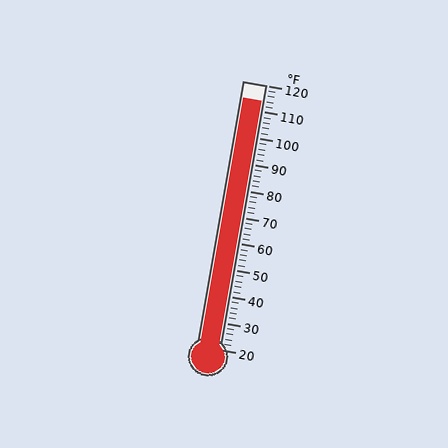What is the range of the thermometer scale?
The thermometer scale ranges from 20°F to 120°F.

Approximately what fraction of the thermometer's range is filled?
The thermometer is filled to approximately 95% of its range.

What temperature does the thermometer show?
The thermometer shows approximately 114°F.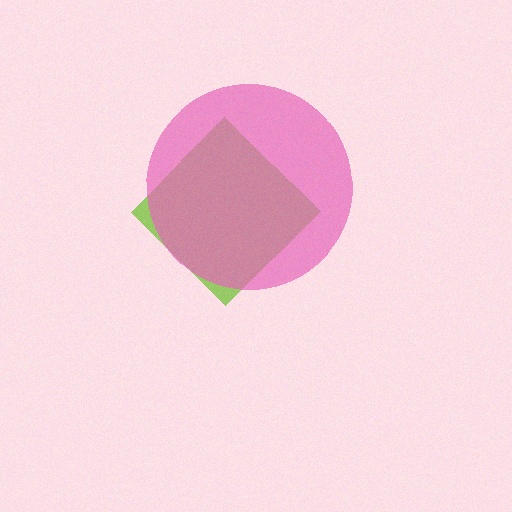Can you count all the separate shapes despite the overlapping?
Yes, there are 2 separate shapes.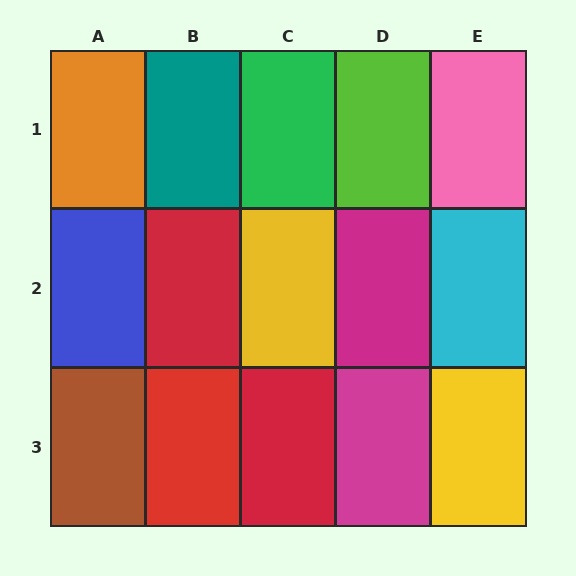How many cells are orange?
1 cell is orange.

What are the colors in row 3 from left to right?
Brown, red, red, magenta, yellow.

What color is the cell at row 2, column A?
Blue.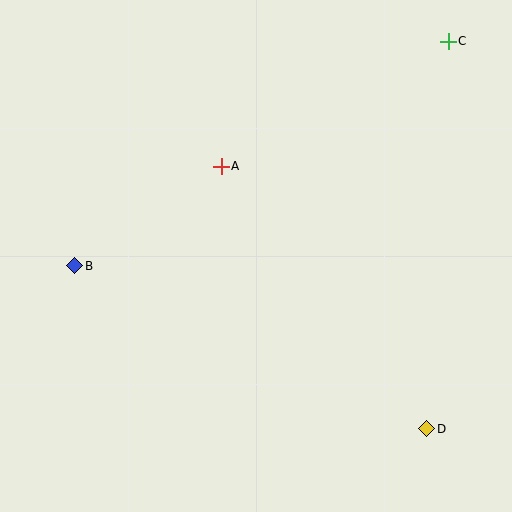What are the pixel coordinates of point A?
Point A is at (221, 166).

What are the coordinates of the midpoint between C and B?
The midpoint between C and B is at (262, 153).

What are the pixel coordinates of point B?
Point B is at (75, 266).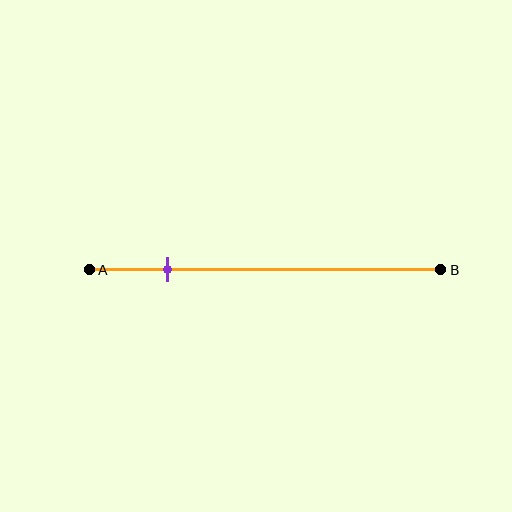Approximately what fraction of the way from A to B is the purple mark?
The purple mark is approximately 20% of the way from A to B.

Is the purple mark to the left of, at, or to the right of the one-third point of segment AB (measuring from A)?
The purple mark is to the left of the one-third point of segment AB.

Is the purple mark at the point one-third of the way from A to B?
No, the mark is at about 20% from A, not at the 33% one-third point.